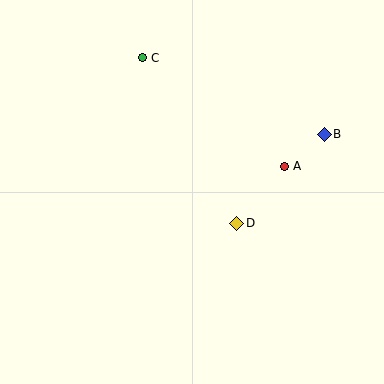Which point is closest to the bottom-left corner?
Point D is closest to the bottom-left corner.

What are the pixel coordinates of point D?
Point D is at (237, 223).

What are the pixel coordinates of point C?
Point C is at (142, 58).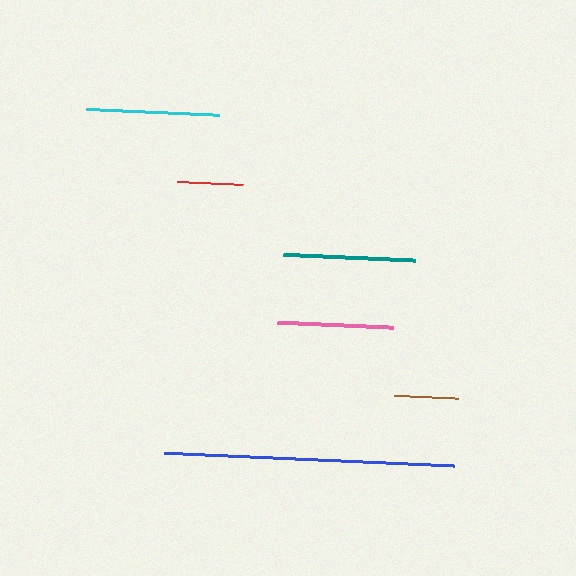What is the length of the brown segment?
The brown segment is approximately 63 pixels long.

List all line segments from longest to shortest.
From longest to shortest: blue, cyan, teal, pink, red, brown.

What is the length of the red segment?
The red segment is approximately 67 pixels long.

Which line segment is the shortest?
The brown line is the shortest at approximately 63 pixels.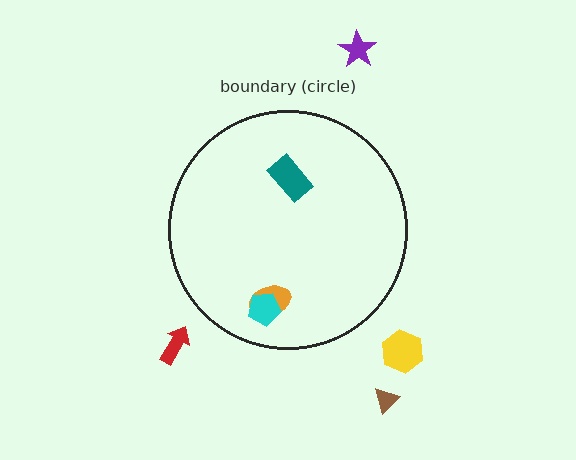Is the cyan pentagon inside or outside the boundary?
Inside.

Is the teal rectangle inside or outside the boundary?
Inside.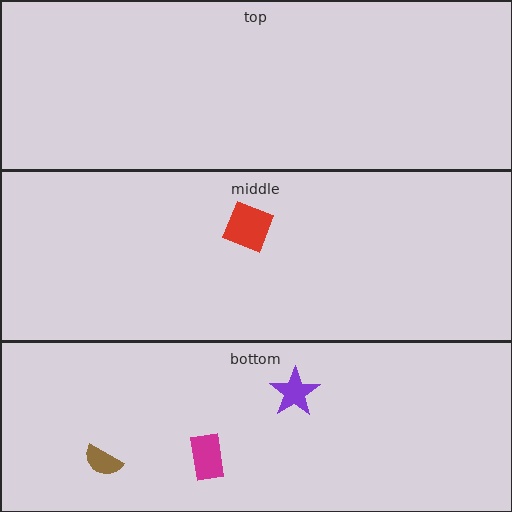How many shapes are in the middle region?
1.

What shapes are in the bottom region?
The brown semicircle, the magenta rectangle, the purple star.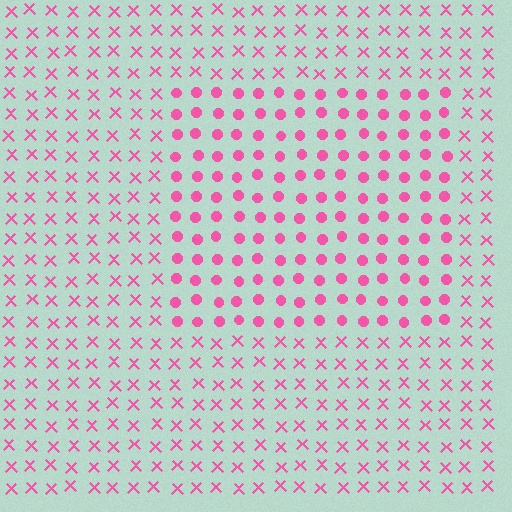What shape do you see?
I see a rectangle.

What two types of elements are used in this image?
The image uses circles inside the rectangle region and X marks outside it.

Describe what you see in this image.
The image is filled with small pink elements arranged in a uniform grid. A rectangle-shaped region contains circles, while the surrounding area contains X marks. The boundary is defined purely by the change in element shape.